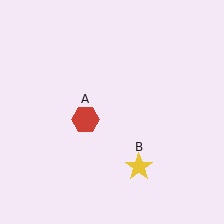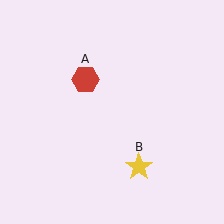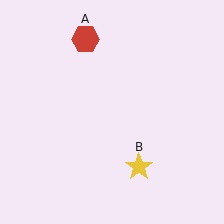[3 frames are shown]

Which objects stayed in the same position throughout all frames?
Yellow star (object B) remained stationary.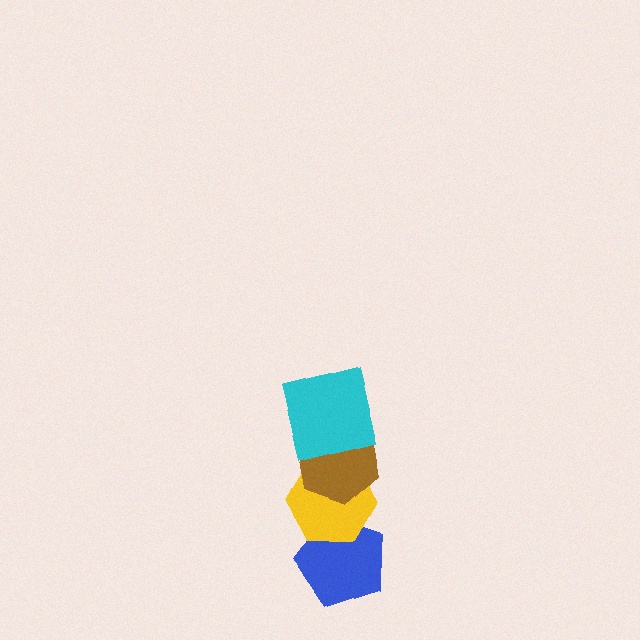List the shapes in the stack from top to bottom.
From top to bottom: the cyan square, the brown hexagon, the yellow hexagon, the blue pentagon.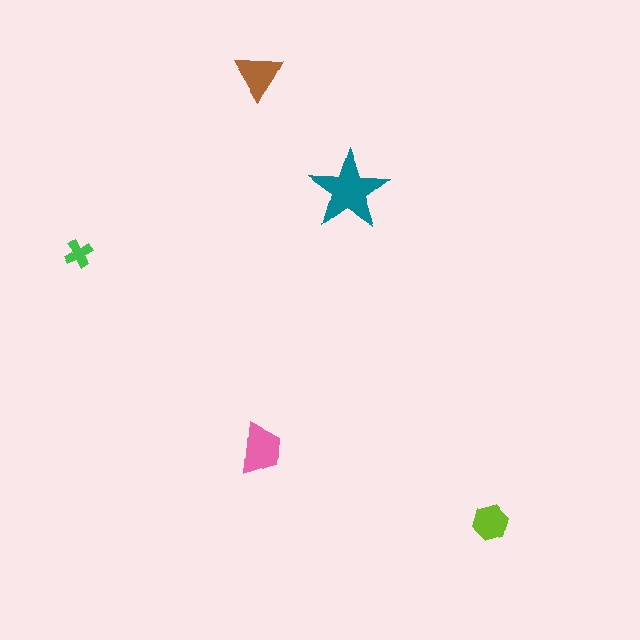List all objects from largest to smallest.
The teal star, the pink trapezoid, the brown triangle, the lime hexagon, the green cross.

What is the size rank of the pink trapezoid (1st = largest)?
2nd.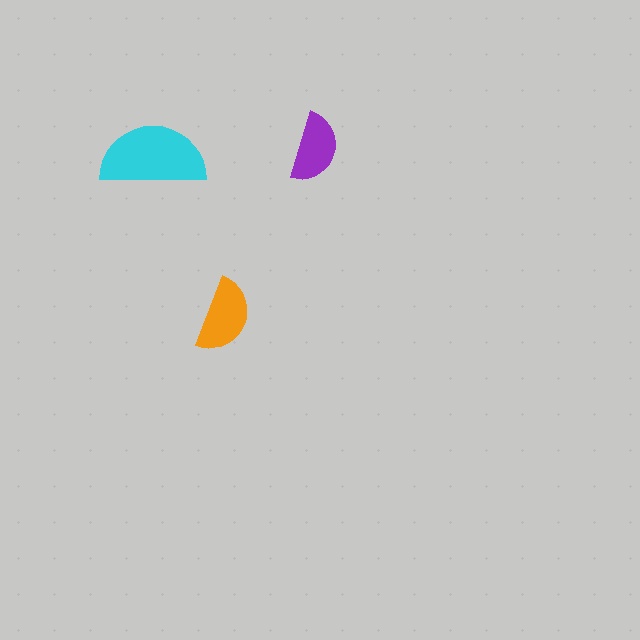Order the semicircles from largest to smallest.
the cyan one, the orange one, the purple one.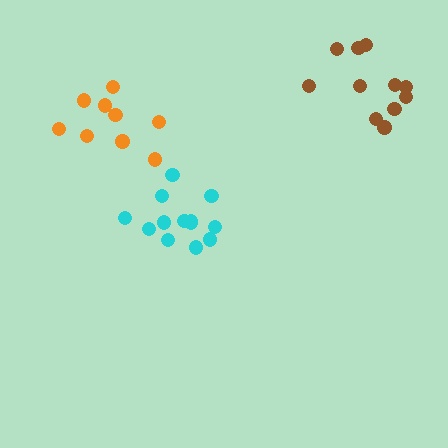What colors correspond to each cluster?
The clusters are colored: cyan, brown, orange.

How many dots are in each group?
Group 1: 13 dots, Group 2: 11 dots, Group 3: 9 dots (33 total).